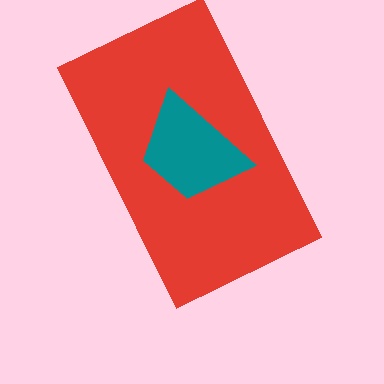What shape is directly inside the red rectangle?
The teal trapezoid.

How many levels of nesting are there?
2.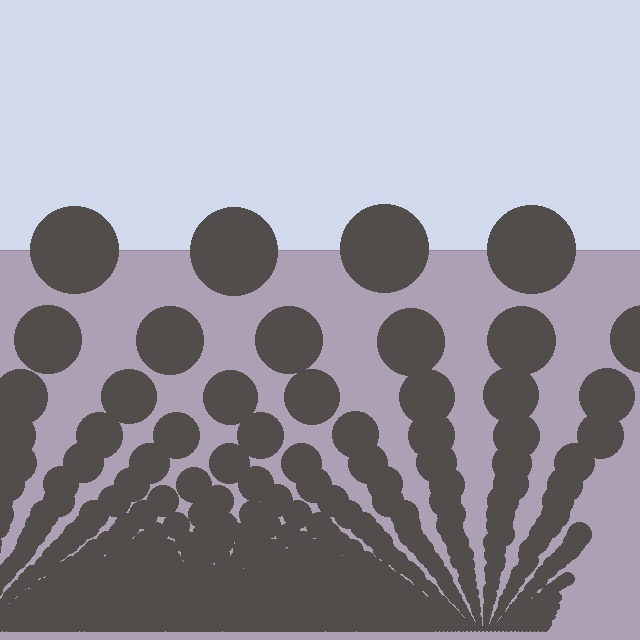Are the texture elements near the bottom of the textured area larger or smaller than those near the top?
Smaller. The gradient is inverted — elements near the bottom are smaller and denser.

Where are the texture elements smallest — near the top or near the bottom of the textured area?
Near the bottom.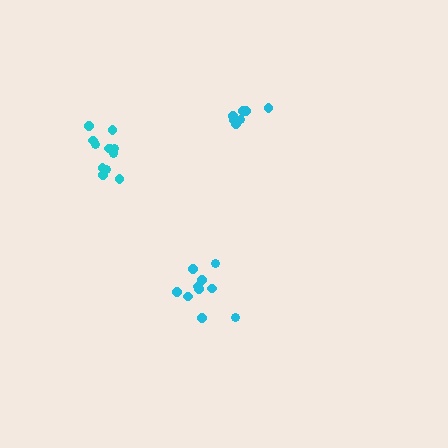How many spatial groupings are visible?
There are 3 spatial groupings.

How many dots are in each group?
Group 1: 10 dots, Group 2: 7 dots, Group 3: 12 dots (29 total).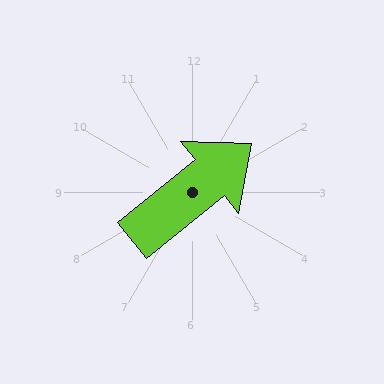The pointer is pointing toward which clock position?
Roughly 2 o'clock.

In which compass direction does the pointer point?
Northeast.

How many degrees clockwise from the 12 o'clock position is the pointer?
Approximately 51 degrees.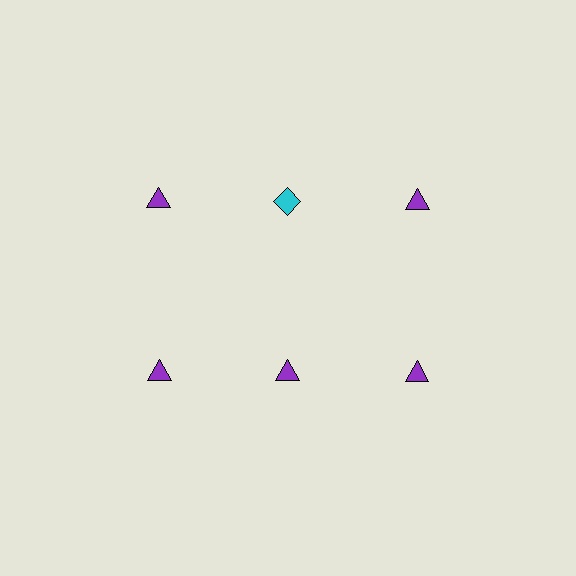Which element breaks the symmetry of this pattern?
The cyan diamond in the top row, second from left column breaks the symmetry. All other shapes are purple triangles.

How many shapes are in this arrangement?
There are 6 shapes arranged in a grid pattern.